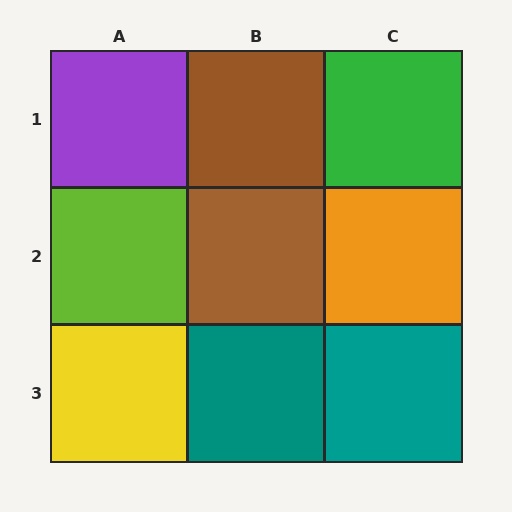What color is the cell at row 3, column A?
Yellow.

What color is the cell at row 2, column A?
Lime.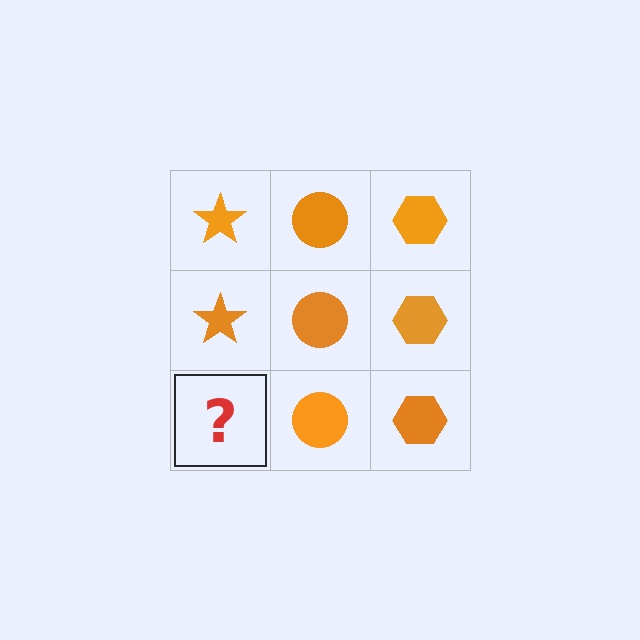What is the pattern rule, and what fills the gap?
The rule is that each column has a consistent shape. The gap should be filled with an orange star.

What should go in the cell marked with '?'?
The missing cell should contain an orange star.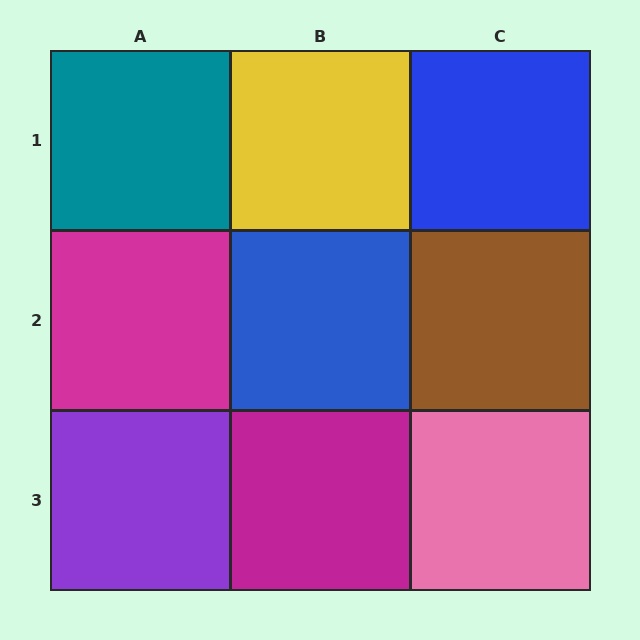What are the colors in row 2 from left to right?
Magenta, blue, brown.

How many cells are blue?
2 cells are blue.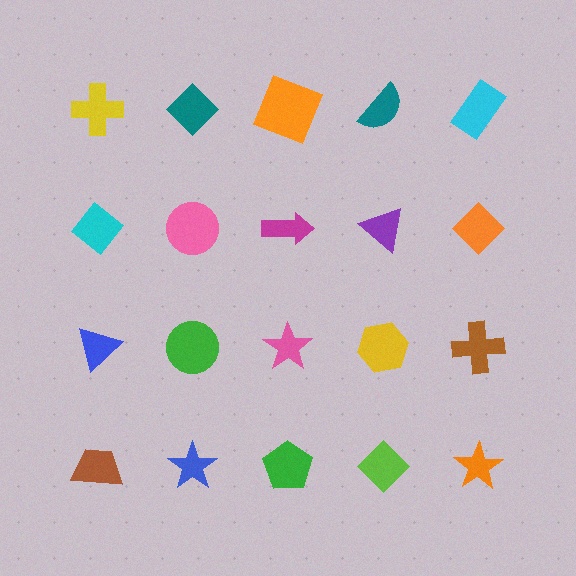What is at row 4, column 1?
A brown trapezoid.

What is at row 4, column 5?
An orange star.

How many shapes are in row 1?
5 shapes.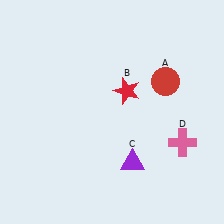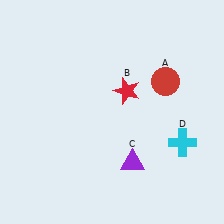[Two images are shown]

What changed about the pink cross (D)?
In Image 1, D is pink. In Image 2, it changed to cyan.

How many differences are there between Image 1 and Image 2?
There is 1 difference between the two images.